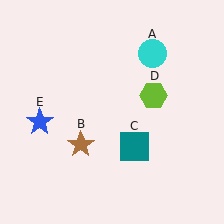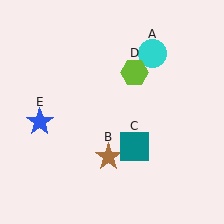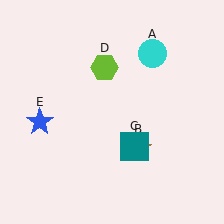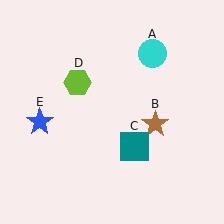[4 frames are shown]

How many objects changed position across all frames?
2 objects changed position: brown star (object B), lime hexagon (object D).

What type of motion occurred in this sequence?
The brown star (object B), lime hexagon (object D) rotated counterclockwise around the center of the scene.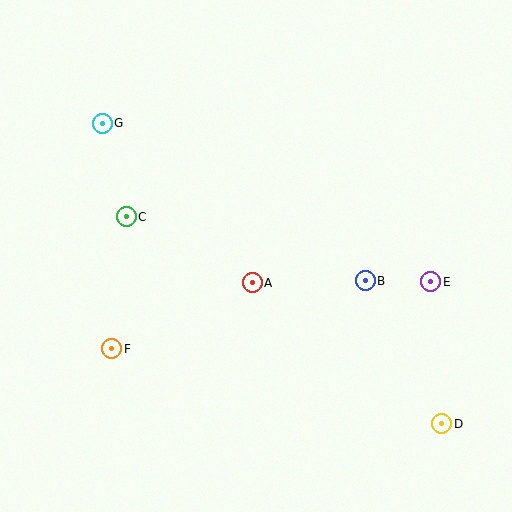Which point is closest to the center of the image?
Point A at (252, 283) is closest to the center.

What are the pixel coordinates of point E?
Point E is at (431, 282).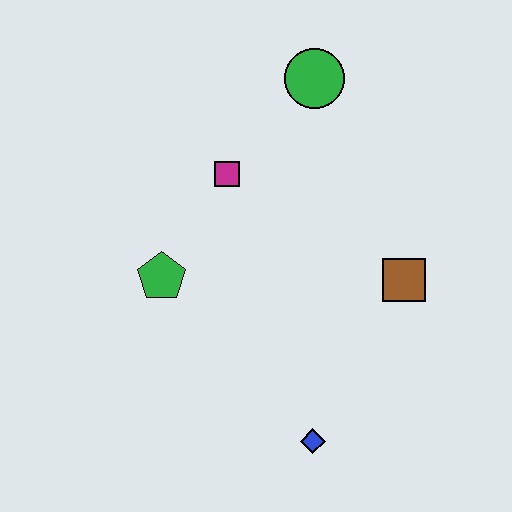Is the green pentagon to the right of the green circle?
No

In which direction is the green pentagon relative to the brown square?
The green pentagon is to the left of the brown square.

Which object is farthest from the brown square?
The green pentagon is farthest from the brown square.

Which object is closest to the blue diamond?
The brown square is closest to the blue diamond.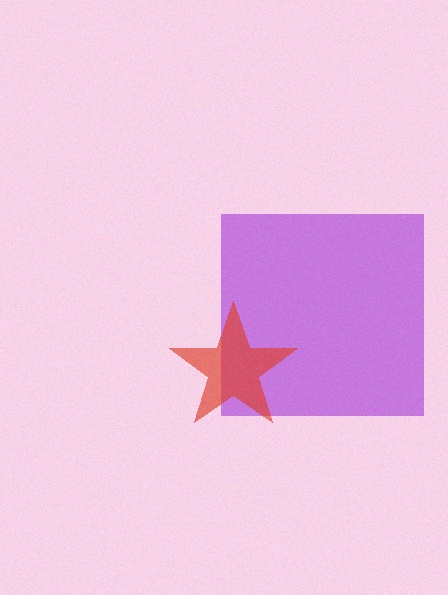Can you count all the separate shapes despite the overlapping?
Yes, there are 2 separate shapes.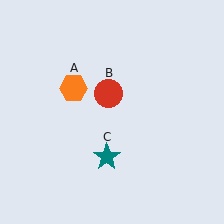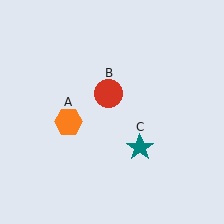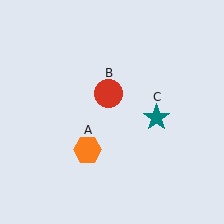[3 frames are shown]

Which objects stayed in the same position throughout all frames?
Red circle (object B) remained stationary.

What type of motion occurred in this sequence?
The orange hexagon (object A), teal star (object C) rotated counterclockwise around the center of the scene.